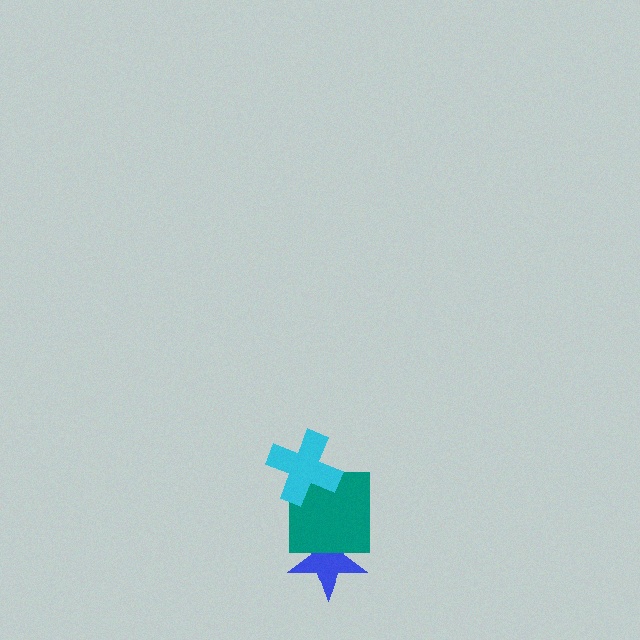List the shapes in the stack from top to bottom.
From top to bottom: the cyan cross, the teal square, the blue star.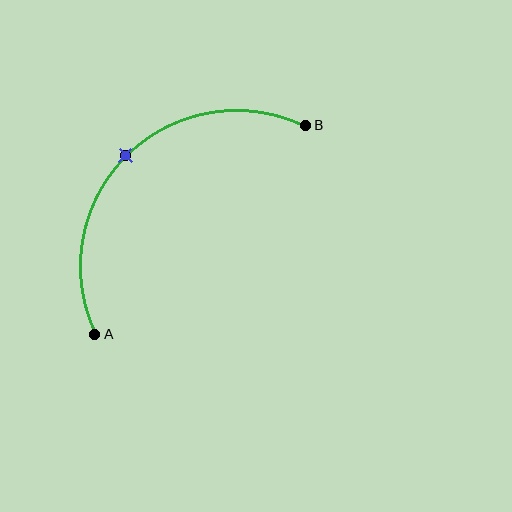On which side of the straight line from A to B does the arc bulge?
The arc bulges above and to the left of the straight line connecting A and B.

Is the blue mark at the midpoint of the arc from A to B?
Yes. The blue mark lies on the arc at equal arc-length from both A and B — it is the arc midpoint.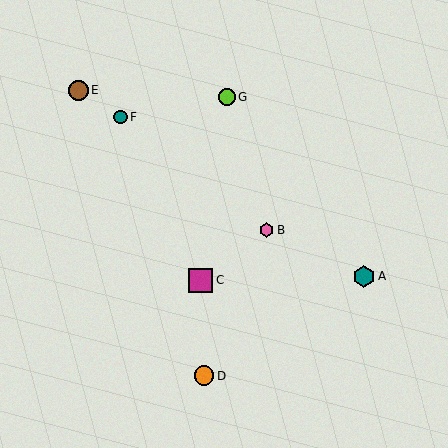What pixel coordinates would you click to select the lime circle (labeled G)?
Click at (227, 97) to select the lime circle G.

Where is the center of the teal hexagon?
The center of the teal hexagon is at (364, 277).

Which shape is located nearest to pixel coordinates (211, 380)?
The orange circle (labeled D) at (204, 375) is nearest to that location.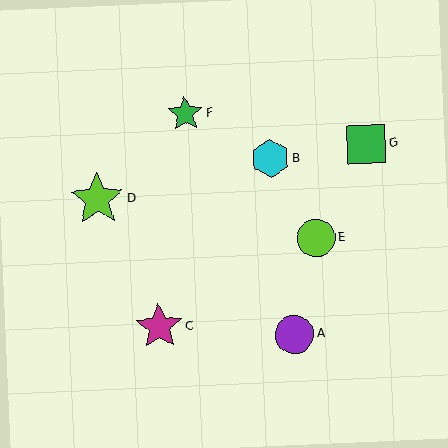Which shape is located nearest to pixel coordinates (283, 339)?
The purple circle (labeled A) at (294, 334) is nearest to that location.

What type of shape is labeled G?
Shape G is a green square.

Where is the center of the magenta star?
The center of the magenta star is at (159, 327).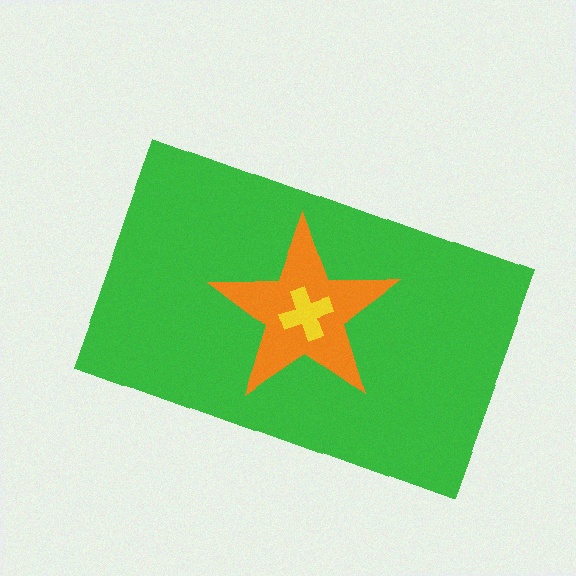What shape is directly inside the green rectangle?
The orange star.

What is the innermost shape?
The yellow cross.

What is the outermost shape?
The green rectangle.